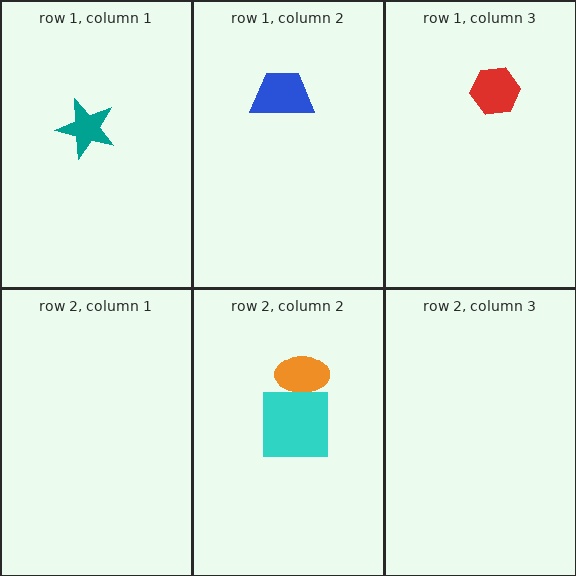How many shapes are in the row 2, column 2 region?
2.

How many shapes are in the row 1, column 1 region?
1.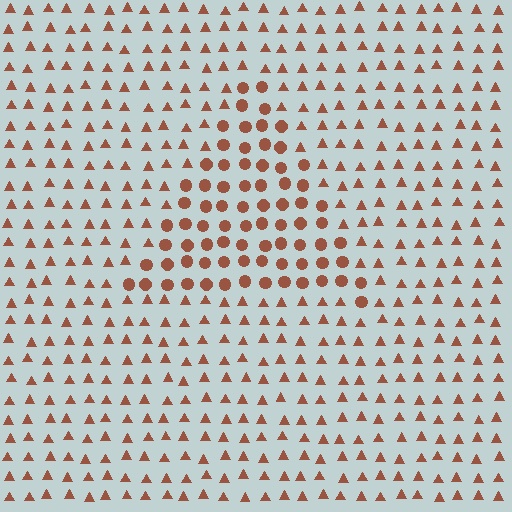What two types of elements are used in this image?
The image uses circles inside the triangle region and triangles outside it.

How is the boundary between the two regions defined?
The boundary is defined by a change in element shape: circles inside vs. triangles outside. All elements share the same color and spacing.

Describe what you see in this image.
The image is filled with small brown elements arranged in a uniform grid. A triangle-shaped region contains circles, while the surrounding area contains triangles. The boundary is defined purely by the change in element shape.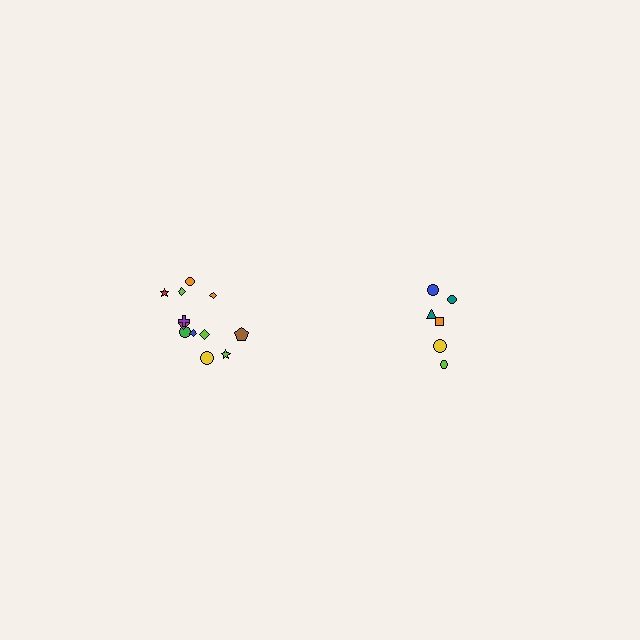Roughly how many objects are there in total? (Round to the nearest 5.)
Roughly 20 objects in total.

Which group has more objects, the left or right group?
The left group.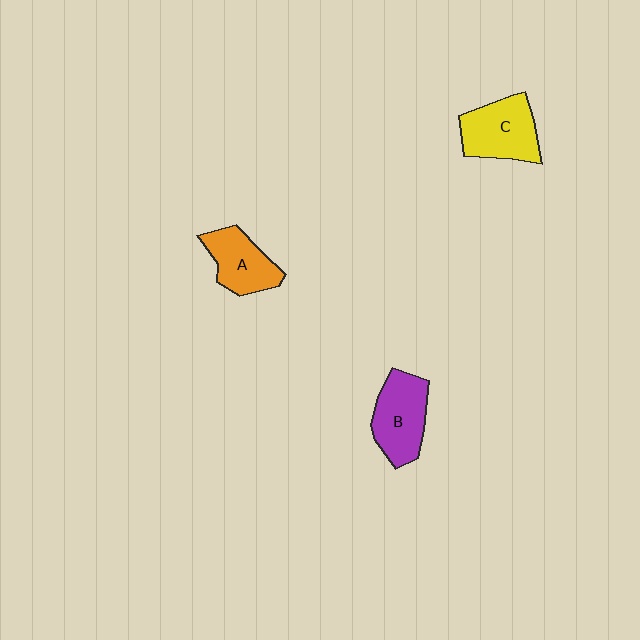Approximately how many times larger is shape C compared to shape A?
Approximately 1.2 times.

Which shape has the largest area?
Shape C (yellow).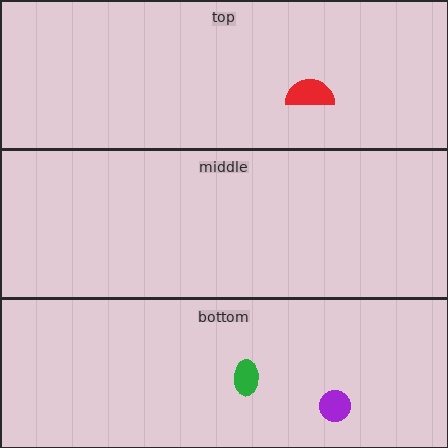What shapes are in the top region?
The red semicircle.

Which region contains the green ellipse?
The bottom region.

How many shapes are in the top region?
1.